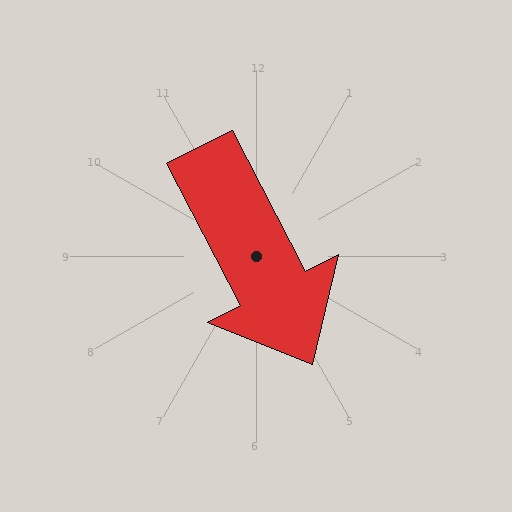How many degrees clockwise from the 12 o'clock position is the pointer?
Approximately 153 degrees.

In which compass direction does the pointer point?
Southeast.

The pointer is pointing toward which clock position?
Roughly 5 o'clock.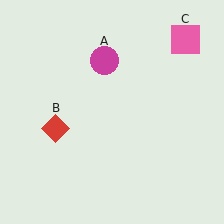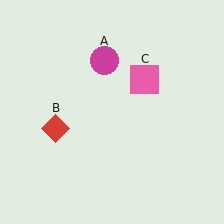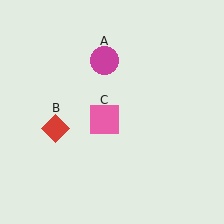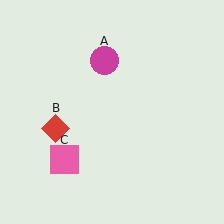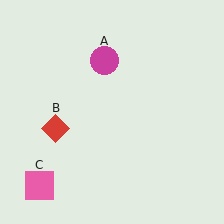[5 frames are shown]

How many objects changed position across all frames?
1 object changed position: pink square (object C).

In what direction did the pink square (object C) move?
The pink square (object C) moved down and to the left.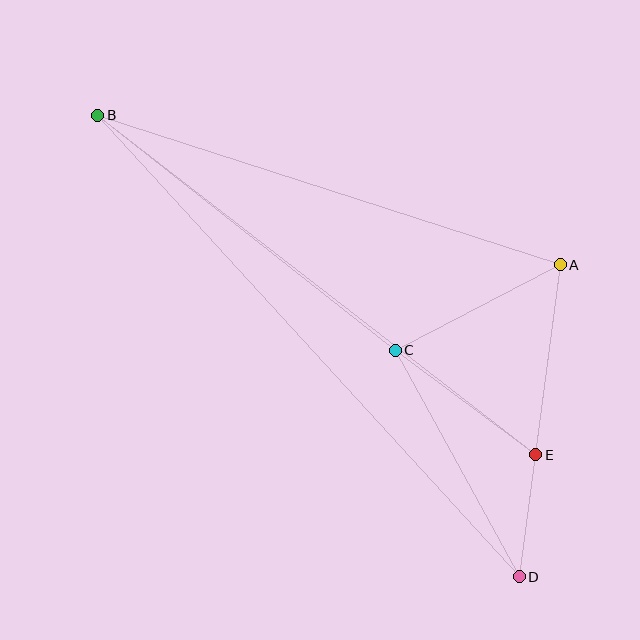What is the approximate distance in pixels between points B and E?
The distance between B and E is approximately 554 pixels.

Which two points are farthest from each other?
Points B and D are farthest from each other.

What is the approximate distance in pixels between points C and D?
The distance between C and D is approximately 258 pixels.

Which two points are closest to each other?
Points D and E are closest to each other.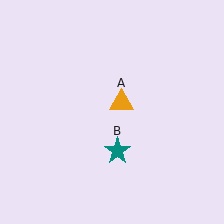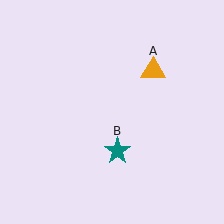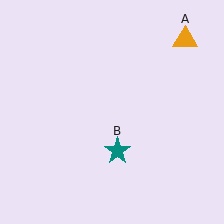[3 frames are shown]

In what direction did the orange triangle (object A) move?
The orange triangle (object A) moved up and to the right.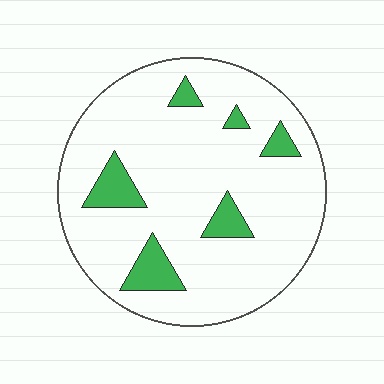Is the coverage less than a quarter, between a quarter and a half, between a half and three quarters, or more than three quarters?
Less than a quarter.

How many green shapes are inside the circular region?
6.